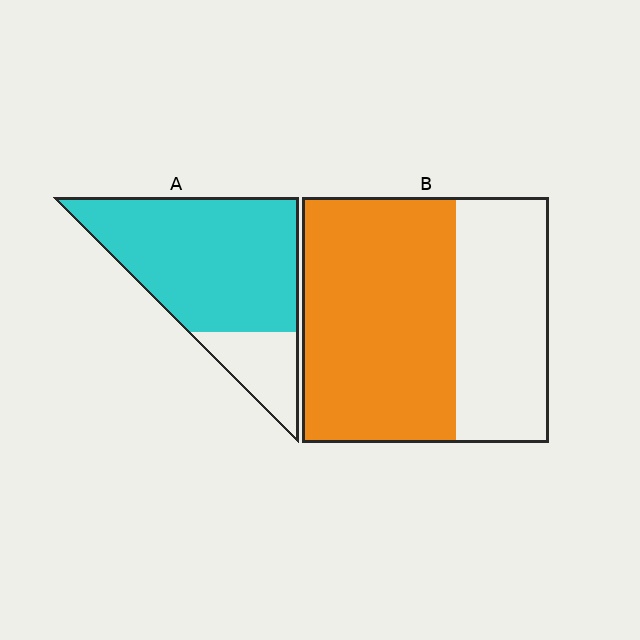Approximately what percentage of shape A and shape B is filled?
A is approximately 80% and B is approximately 60%.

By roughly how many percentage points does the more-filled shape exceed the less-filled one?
By roughly 15 percentage points (A over B).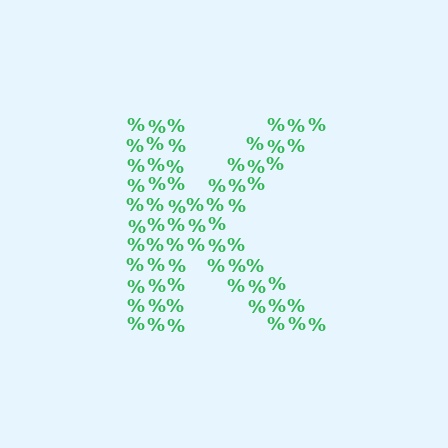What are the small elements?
The small elements are percent signs.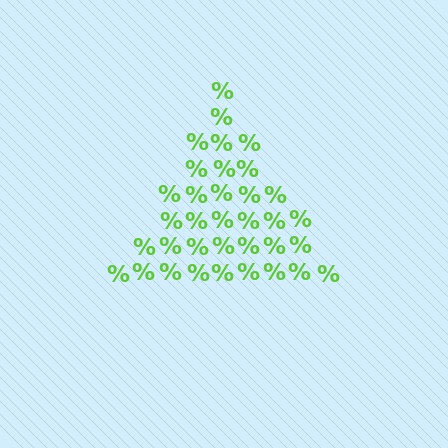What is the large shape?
The large shape is a triangle.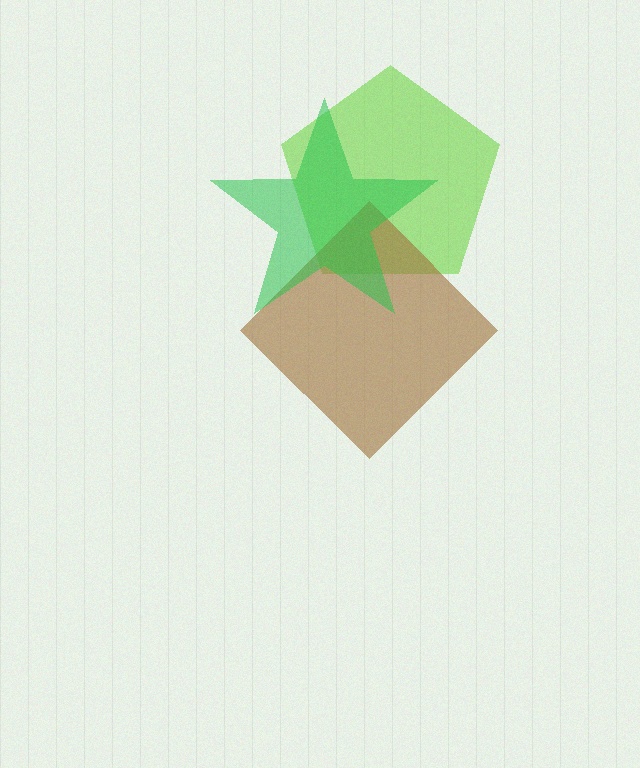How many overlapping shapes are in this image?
There are 3 overlapping shapes in the image.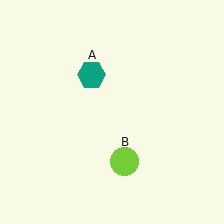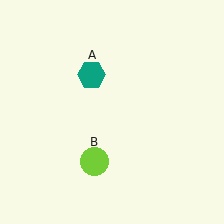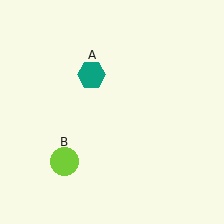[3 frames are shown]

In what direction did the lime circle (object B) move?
The lime circle (object B) moved left.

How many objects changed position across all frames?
1 object changed position: lime circle (object B).